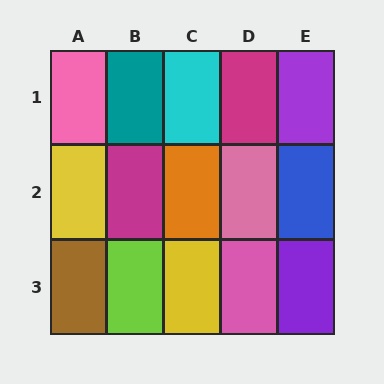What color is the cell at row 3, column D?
Pink.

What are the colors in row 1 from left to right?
Pink, teal, cyan, magenta, purple.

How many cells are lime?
1 cell is lime.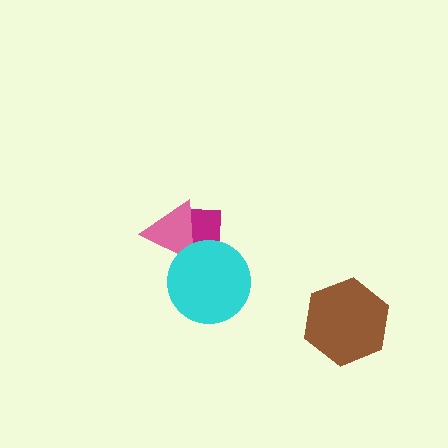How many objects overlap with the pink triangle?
2 objects overlap with the pink triangle.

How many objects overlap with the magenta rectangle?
2 objects overlap with the magenta rectangle.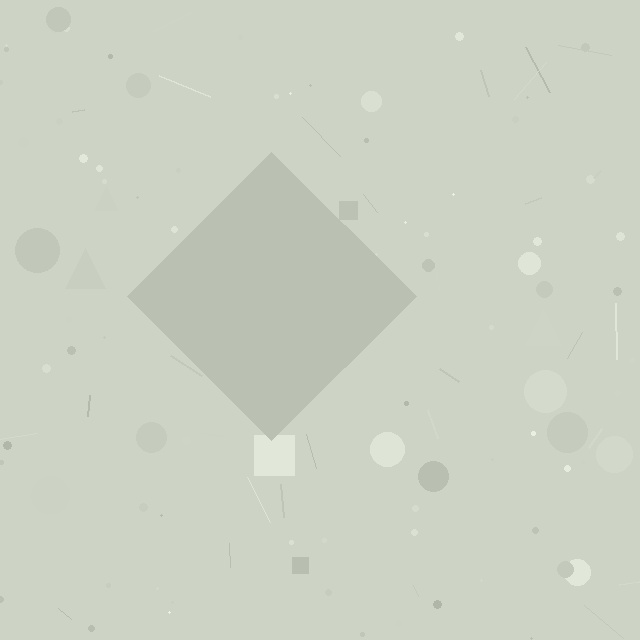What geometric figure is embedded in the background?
A diamond is embedded in the background.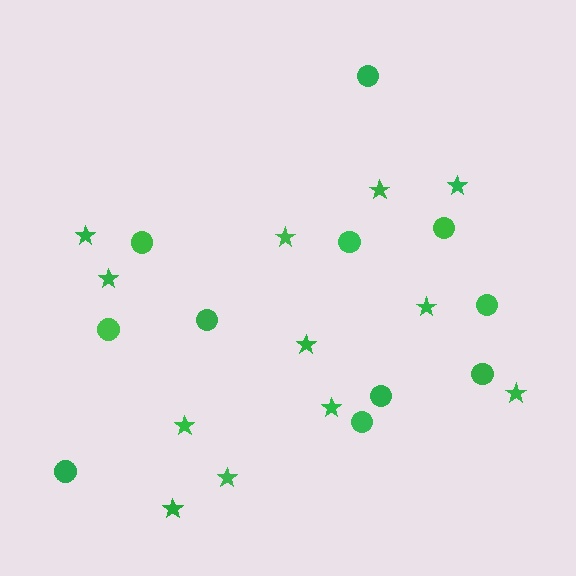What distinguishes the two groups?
There are 2 groups: one group of stars (12) and one group of circles (11).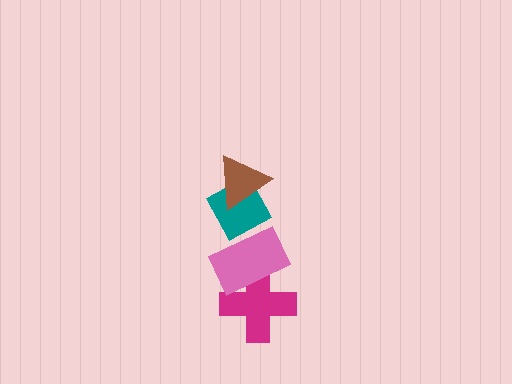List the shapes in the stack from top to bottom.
From top to bottom: the brown triangle, the teal diamond, the pink rectangle, the magenta cross.